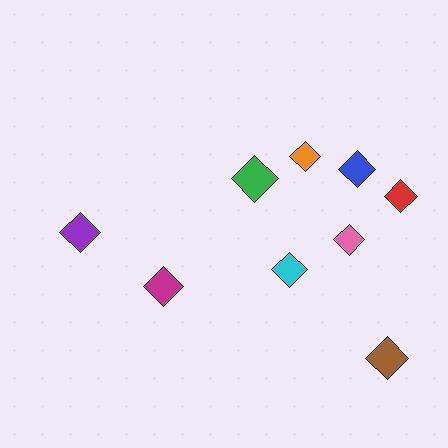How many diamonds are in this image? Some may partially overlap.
There are 9 diamonds.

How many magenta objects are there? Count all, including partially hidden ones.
There is 1 magenta object.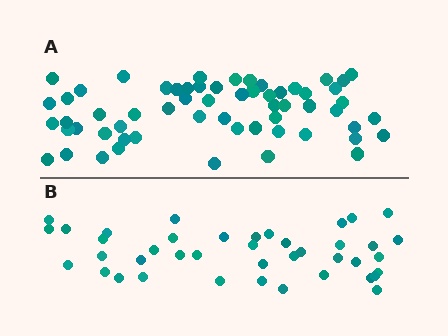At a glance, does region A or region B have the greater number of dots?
Region A (the top region) has more dots.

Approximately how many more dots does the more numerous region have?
Region A has approximately 20 more dots than region B.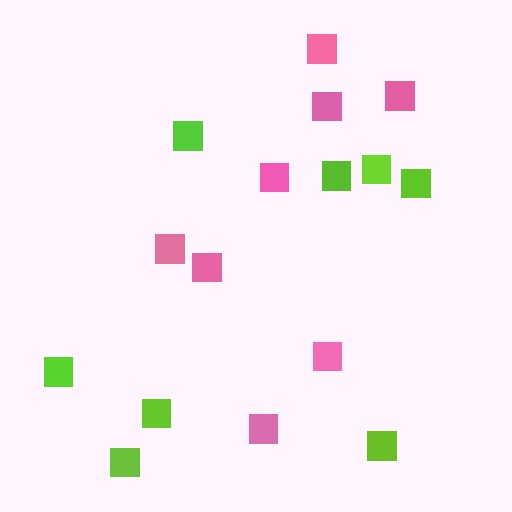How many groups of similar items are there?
There are 2 groups: one group of pink squares (8) and one group of lime squares (8).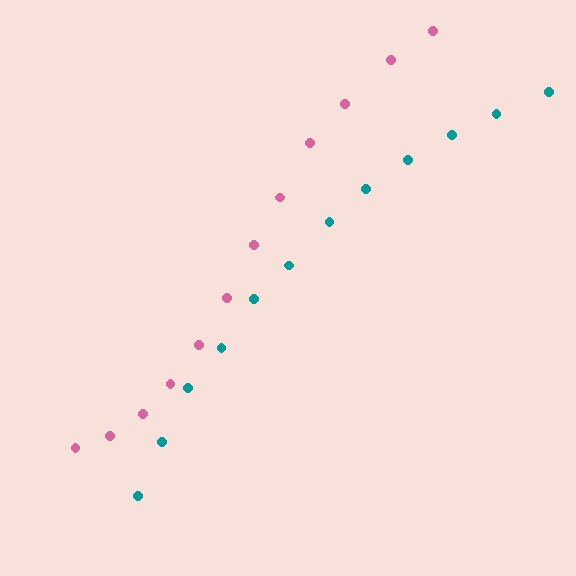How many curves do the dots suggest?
There are 2 distinct paths.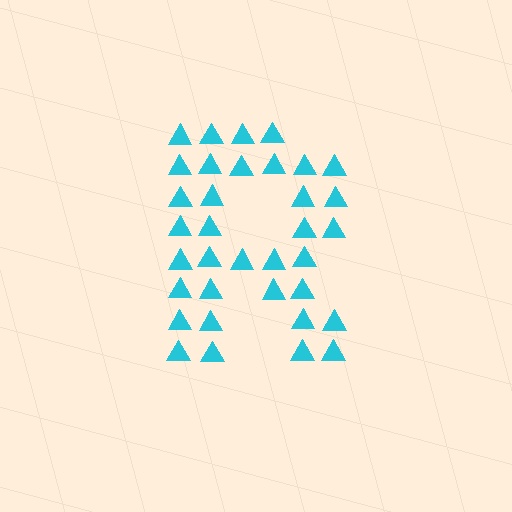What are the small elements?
The small elements are triangles.